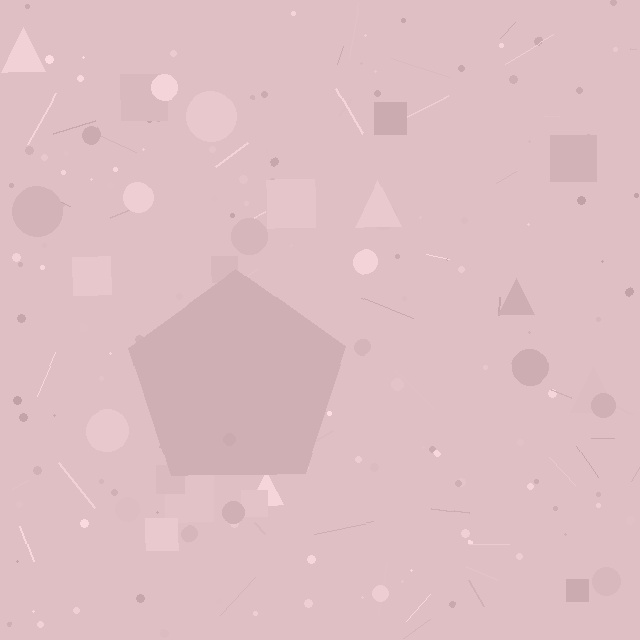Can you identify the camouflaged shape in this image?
The camouflaged shape is a pentagon.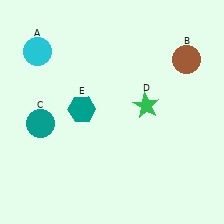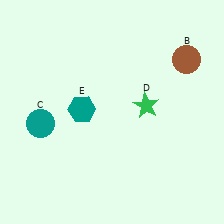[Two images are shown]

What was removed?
The cyan circle (A) was removed in Image 2.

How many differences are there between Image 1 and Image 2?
There is 1 difference between the two images.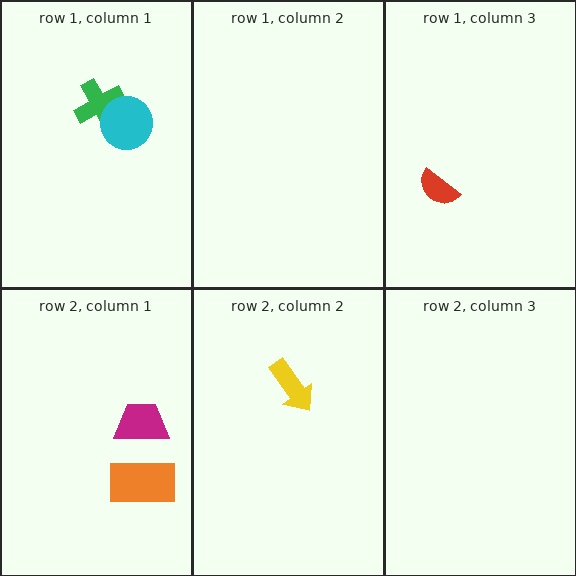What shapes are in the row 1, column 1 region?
The green cross, the cyan circle.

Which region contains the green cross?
The row 1, column 1 region.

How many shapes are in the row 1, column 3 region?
1.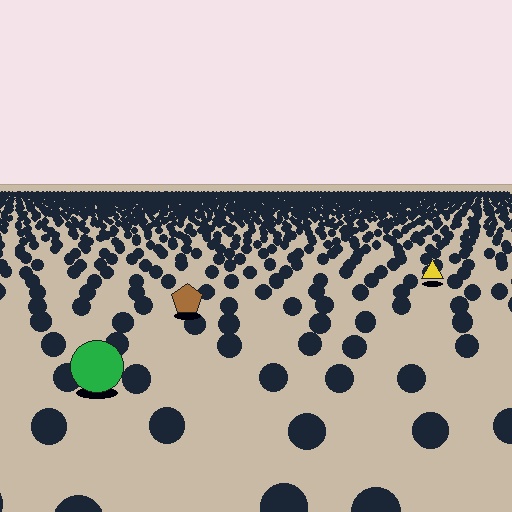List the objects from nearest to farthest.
From nearest to farthest: the green circle, the brown pentagon, the yellow triangle.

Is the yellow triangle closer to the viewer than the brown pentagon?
No. The brown pentagon is closer — you can tell from the texture gradient: the ground texture is coarser near it.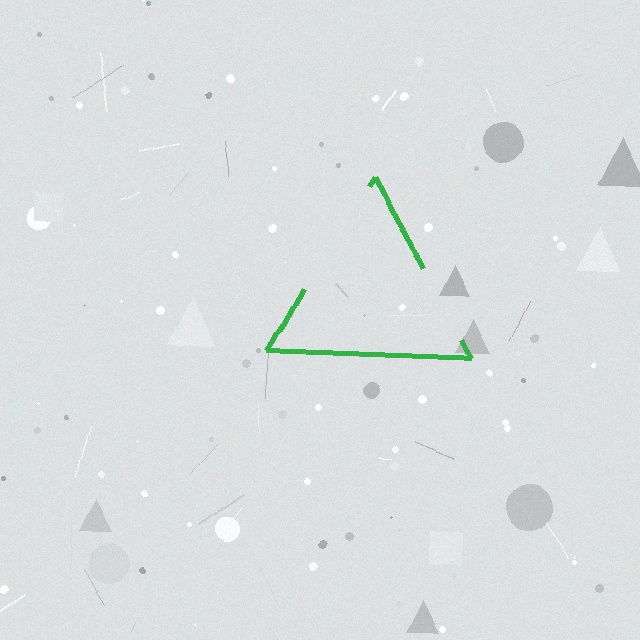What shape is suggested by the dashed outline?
The dashed outline suggests a triangle.